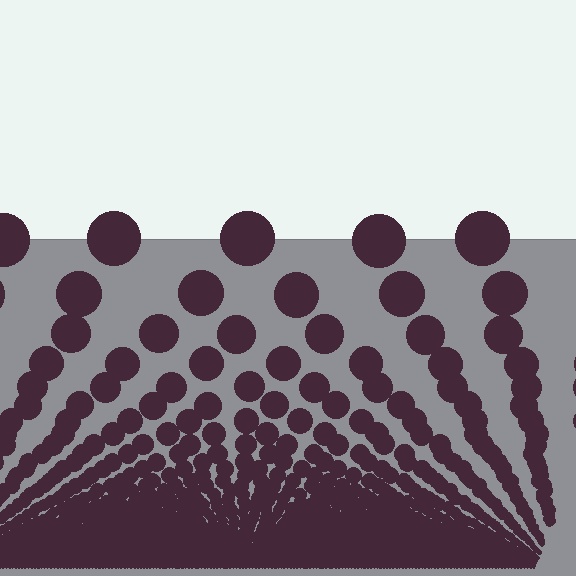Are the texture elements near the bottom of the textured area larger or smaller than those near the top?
Smaller. The gradient is inverted — elements near the bottom are smaller and denser.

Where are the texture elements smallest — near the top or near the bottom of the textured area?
Near the bottom.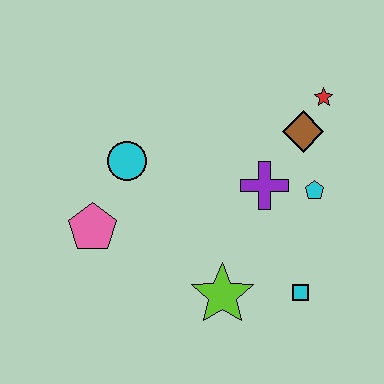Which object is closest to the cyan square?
The lime star is closest to the cyan square.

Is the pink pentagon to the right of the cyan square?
No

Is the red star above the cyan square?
Yes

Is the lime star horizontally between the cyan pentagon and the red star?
No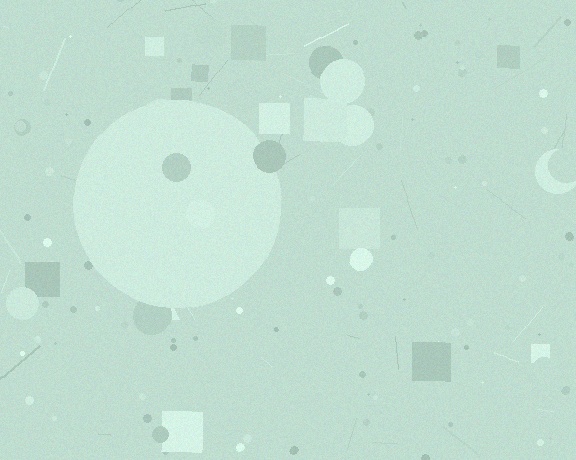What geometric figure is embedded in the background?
A circle is embedded in the background.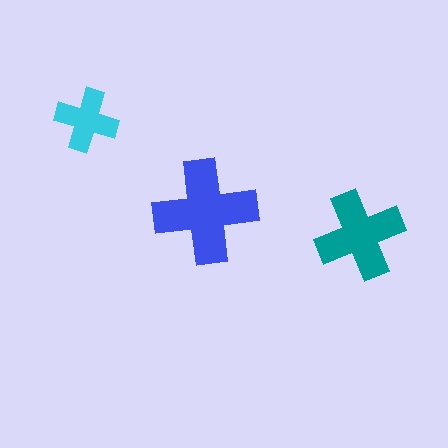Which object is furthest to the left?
The cyan cross is leftmost.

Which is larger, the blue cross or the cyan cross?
The blue one.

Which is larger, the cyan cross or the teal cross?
The teal one.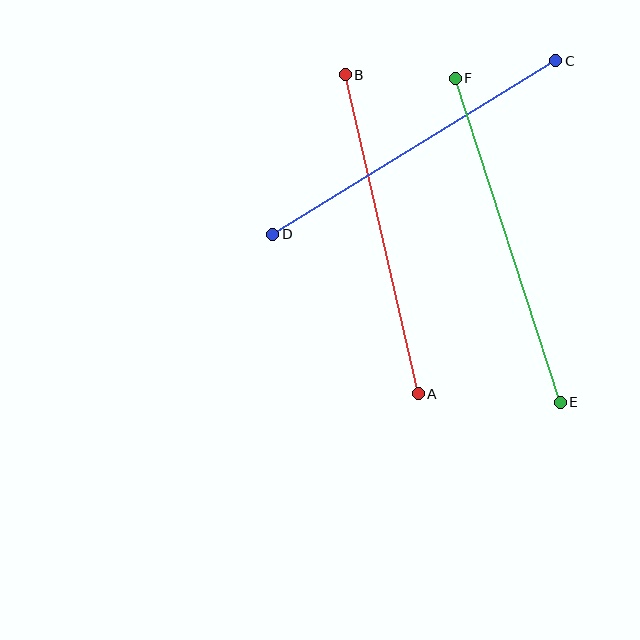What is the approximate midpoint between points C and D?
The midpoint is at approximately (414, 148) pixels.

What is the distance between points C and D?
The distance is approximately 332 pixels.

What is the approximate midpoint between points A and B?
The midpoint is at approximately (382, 234) pixels.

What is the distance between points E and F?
The distance is approximately 340 pixels.